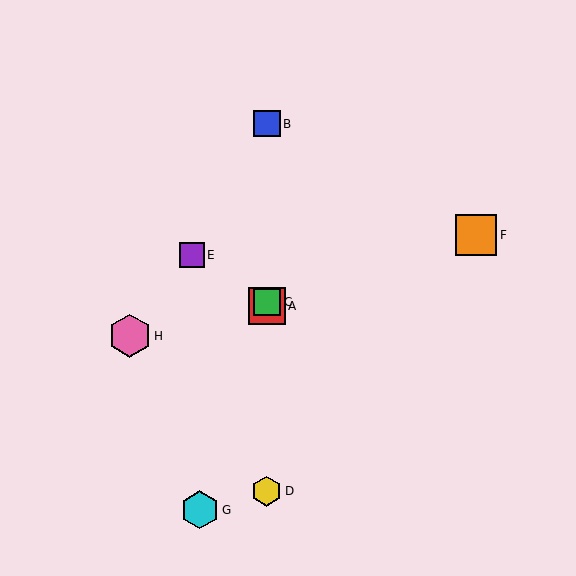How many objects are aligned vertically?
4 objects (A, B, C, D) are aligned vertically.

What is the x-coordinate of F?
Object F is at x≈476.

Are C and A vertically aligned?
Yes, both are at x≈267.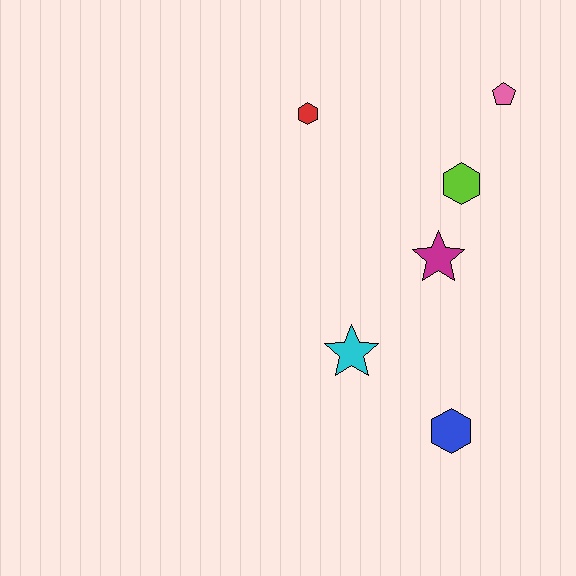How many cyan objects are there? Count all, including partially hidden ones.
There is 1 cyan object.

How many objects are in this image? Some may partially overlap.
There are 6 objects.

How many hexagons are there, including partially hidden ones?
There are 3 hexagons.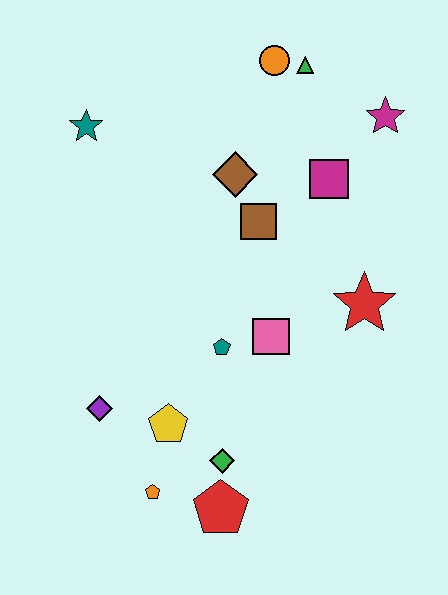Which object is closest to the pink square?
The teal pentagon is closest to the pink square.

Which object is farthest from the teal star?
The red pentagon is farthest from the teal star.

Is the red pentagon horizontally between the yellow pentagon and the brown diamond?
Yes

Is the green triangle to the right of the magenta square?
No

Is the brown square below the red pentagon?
No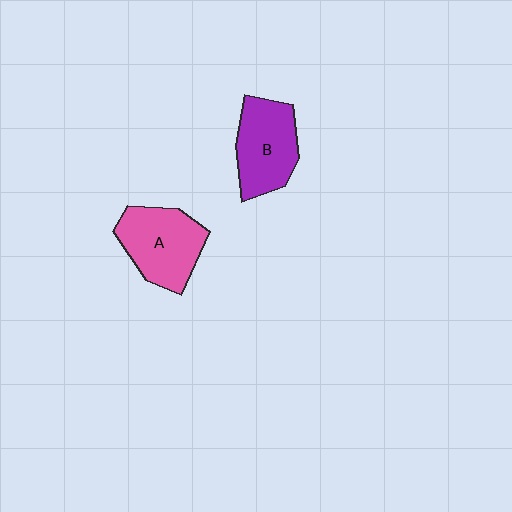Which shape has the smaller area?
Shape B (purple).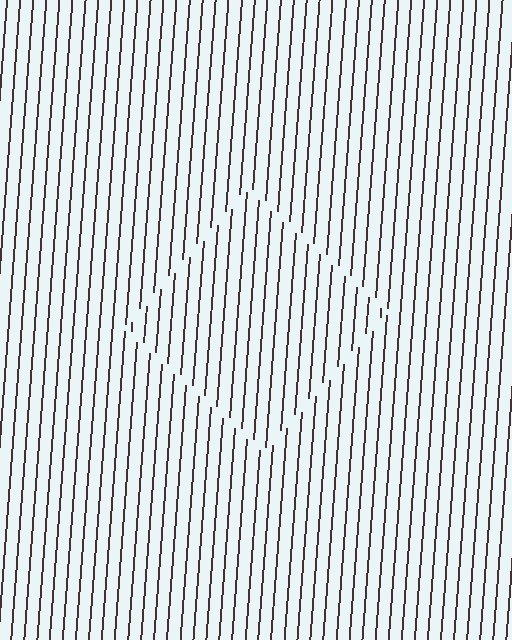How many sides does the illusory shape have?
4 sides — the line-ends trace a square.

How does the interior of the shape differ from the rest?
The interior of the shape contains the same grating, shifted by half a period — the contour is defined by the phase discontinuity where line-ends from the inner and outer gratings abut.